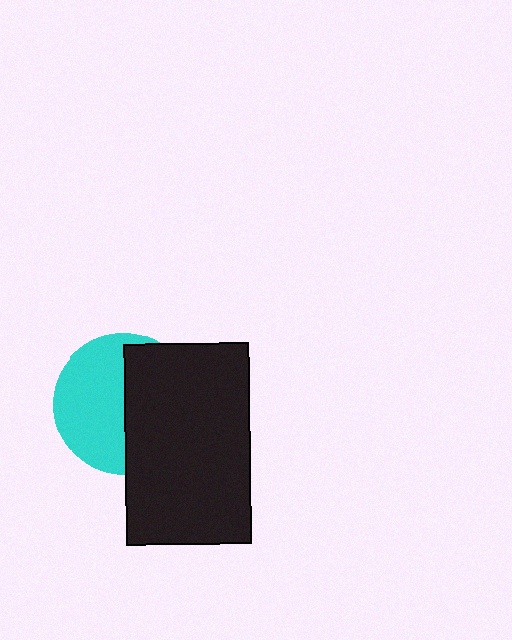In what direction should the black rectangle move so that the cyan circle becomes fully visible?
The black rectangle should move right. That is the shortest direction to clear the overlap and leave the cyan circle fully visible.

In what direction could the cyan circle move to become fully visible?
The cyan circle could move left. That would shift it out from behind the black rectangle entirely.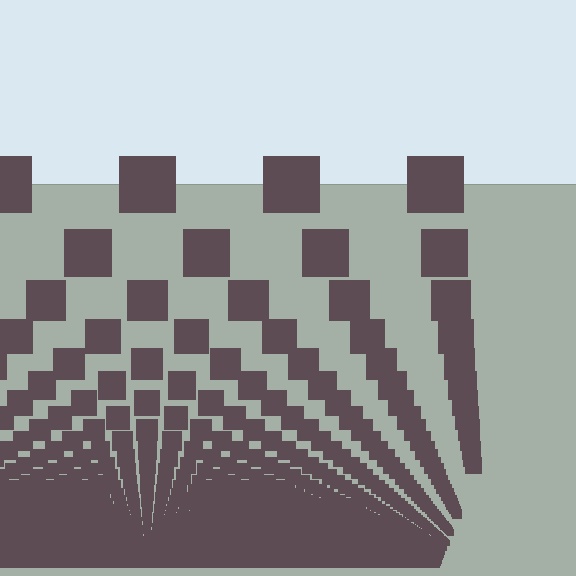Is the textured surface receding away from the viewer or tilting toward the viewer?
The surface appears to tilt toward the viewer. Texture elements get larger and sparser toward the top.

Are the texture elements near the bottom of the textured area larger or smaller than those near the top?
Smaller. The gradient is inverted — elements near the bottom are smaller and denser.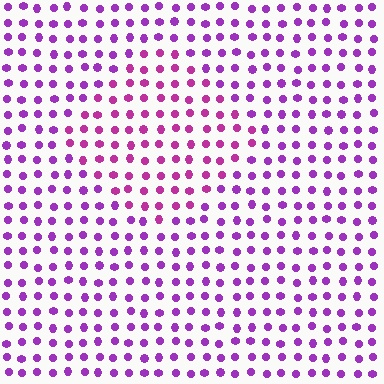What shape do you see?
I see a diamond.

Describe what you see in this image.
The image is filled with small purple elements in a uniform arrangement. A diamond-shaped region is visible where the elements are tinted to a slightly different hue, forming a subtle color boundary.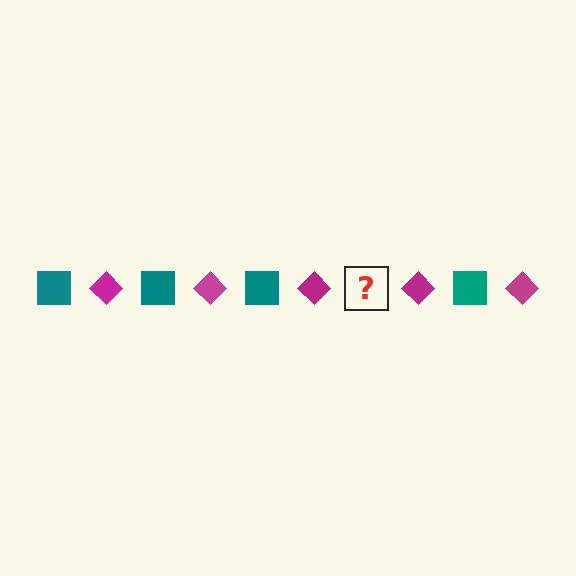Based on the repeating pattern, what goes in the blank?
The blank should be a teal square.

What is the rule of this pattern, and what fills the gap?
The rule is that the pattern alternates between teal square and magenta diamond. The gap should be filled with a teal square.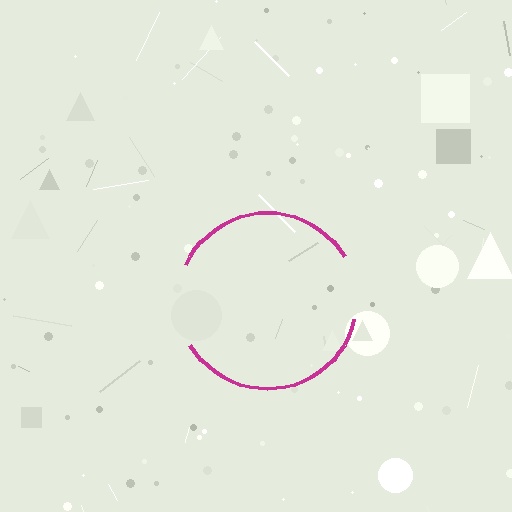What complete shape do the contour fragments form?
The contour fragments form a circle.